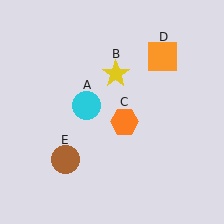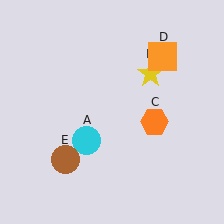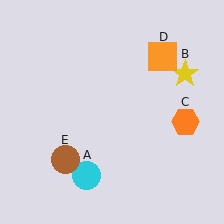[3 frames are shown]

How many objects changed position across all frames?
3 objects changed position: cyan circle (object A), yellow star (object B), orange hexagon (object C).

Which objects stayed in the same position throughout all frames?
Orange square (object D) and brown circle (object E) remained stationary.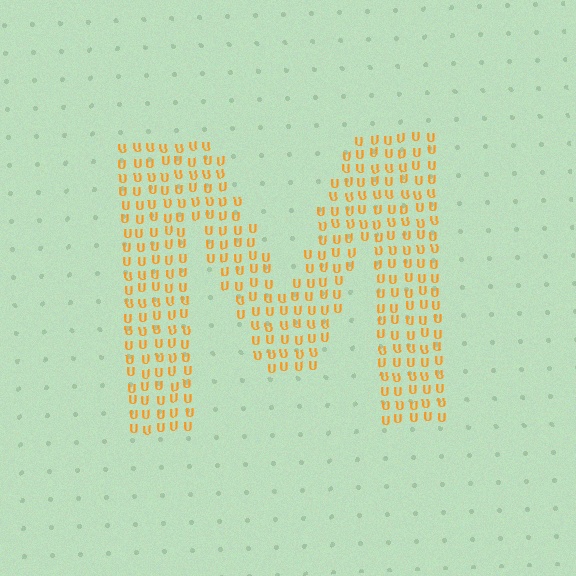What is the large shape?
The large shape is the letter M.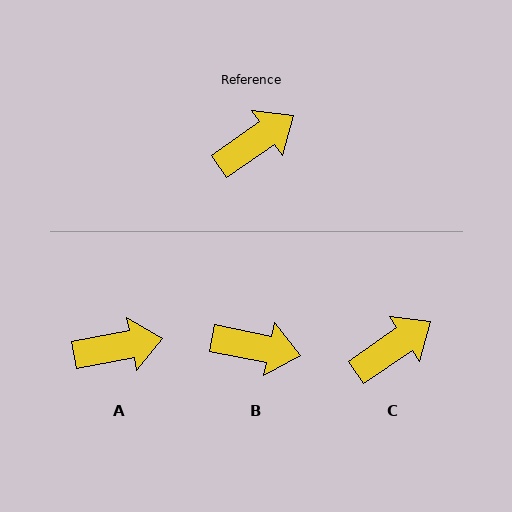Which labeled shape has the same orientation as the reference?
C.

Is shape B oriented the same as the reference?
No, it is off by about 46 degrees.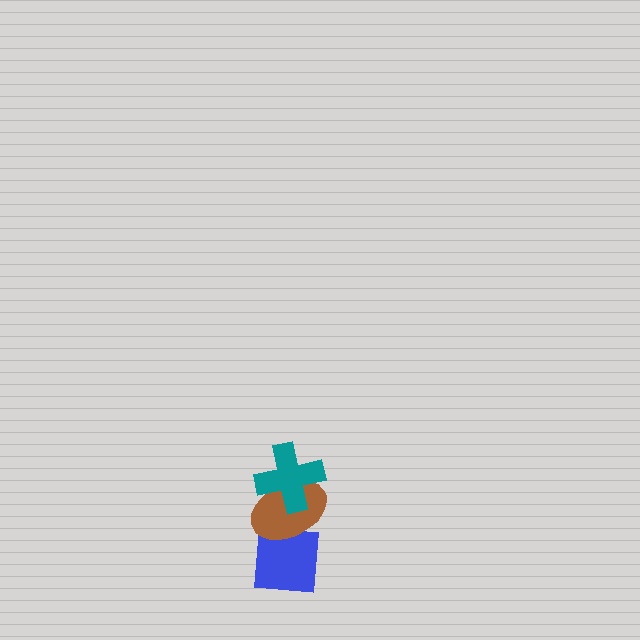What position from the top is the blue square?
The blue square is 3rd from the top.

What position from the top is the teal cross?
The teal cross is 1st from the top.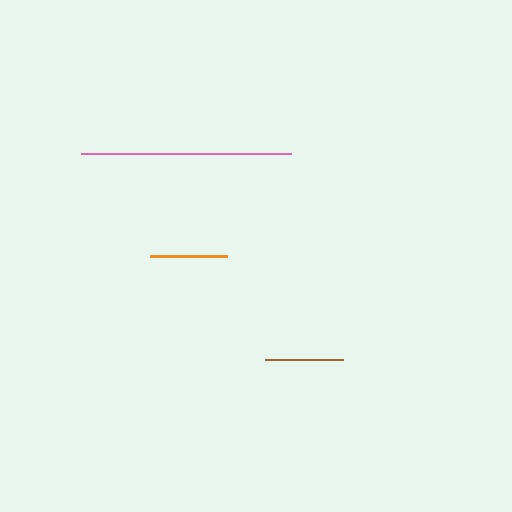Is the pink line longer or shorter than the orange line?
The pink line is longer than the orange line.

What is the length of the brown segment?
The brown segment is approximately 77 pixels long.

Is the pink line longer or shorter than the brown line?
The pink line is longer than the brown line.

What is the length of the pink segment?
The pink segment is approximately 210 pixels long.